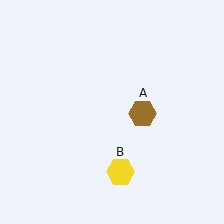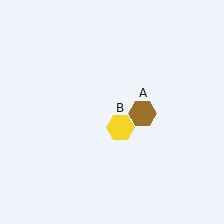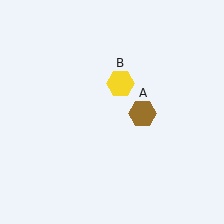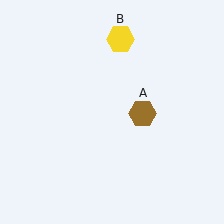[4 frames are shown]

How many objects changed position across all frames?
1 object changed position: yellow hexagon (object B).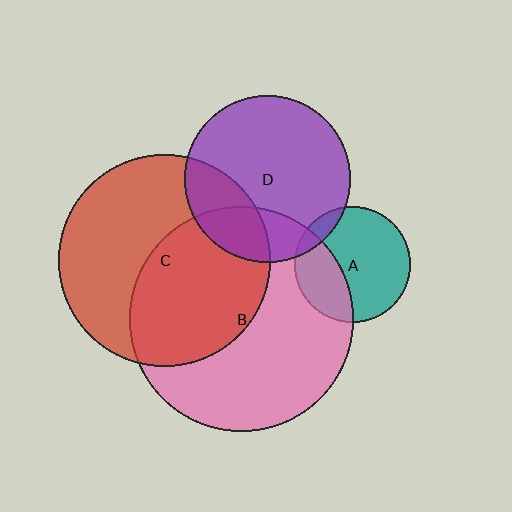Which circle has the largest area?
Circle B (pink).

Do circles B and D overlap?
Yes.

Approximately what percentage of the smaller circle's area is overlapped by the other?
Approximately 20%.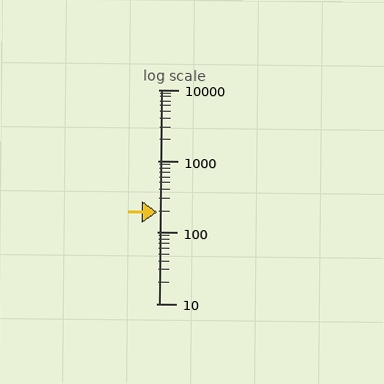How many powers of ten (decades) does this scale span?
The scale spans 3 decades, from 10 to 10000.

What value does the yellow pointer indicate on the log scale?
The pointer indicates approximately 190.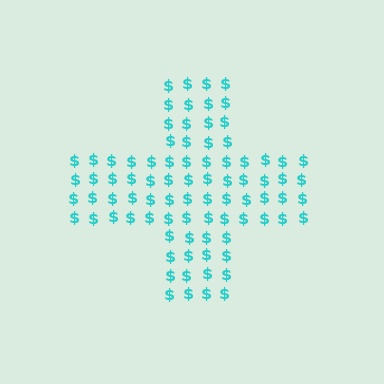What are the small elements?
The small elements are dollar signs.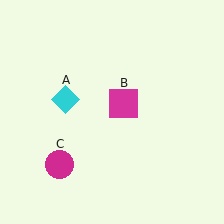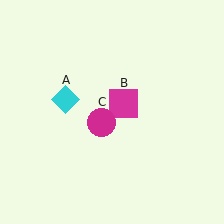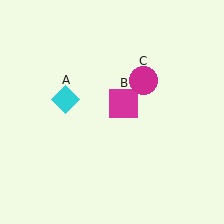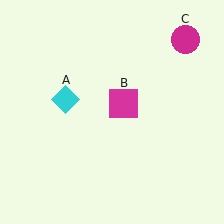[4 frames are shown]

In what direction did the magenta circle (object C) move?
The magenta circle (object C) moved up and to the right.